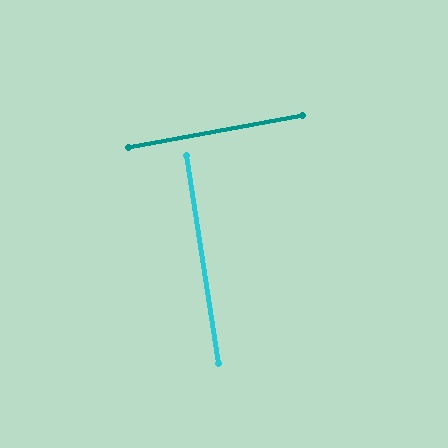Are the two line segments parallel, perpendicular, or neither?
Perpendicular — they meet at approximately 88°.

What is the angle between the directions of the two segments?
Approximately 88 degrees.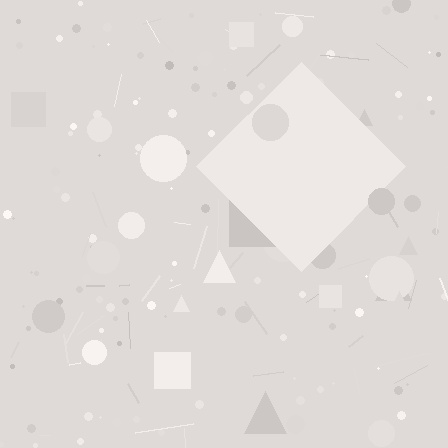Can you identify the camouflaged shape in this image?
The camouflaged shape is a diamond.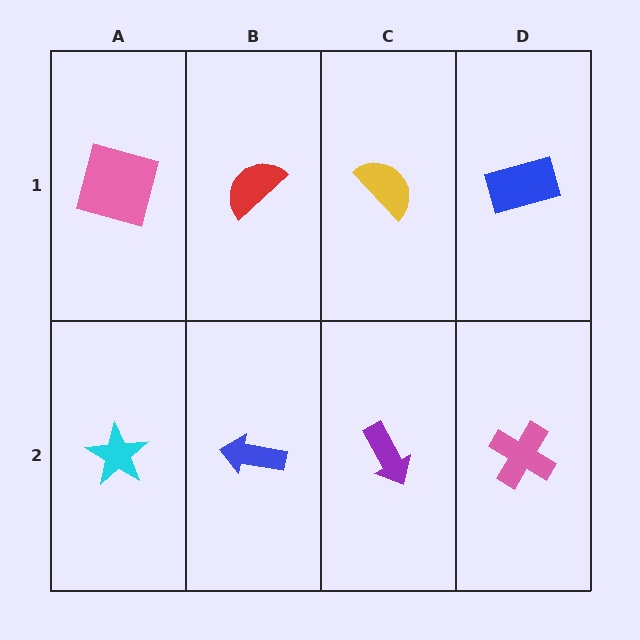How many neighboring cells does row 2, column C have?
3.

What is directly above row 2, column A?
A pink square.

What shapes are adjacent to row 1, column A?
A cyan star (row 2, column A), a red semicircle (row 1, column B).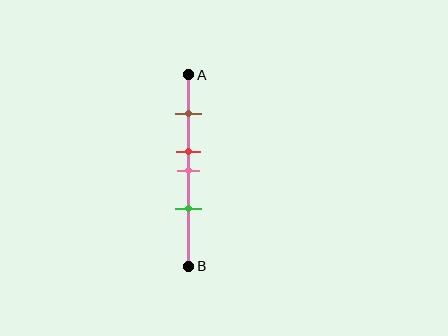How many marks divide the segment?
There are 4 marks dividing the segment.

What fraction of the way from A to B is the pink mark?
The pink mark is approximately 50% (0.5) of the way from A to B.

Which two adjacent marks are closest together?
The red and pink marks are the closest adjacent pair.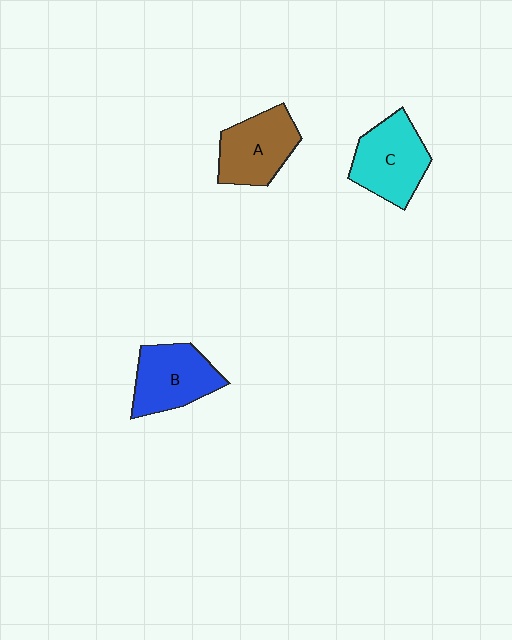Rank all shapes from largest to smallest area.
From largest to smallest: C (cyan), B (blue), A (brown).